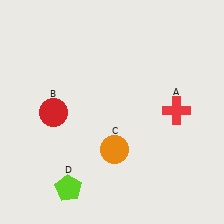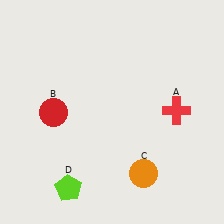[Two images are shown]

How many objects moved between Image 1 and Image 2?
1 object moved between the two images.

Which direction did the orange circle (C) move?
The orange circle (C) moved right.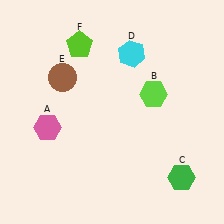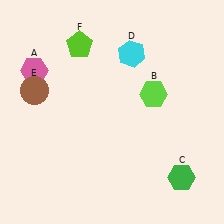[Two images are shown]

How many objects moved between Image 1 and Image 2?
2 objects moved between the two images.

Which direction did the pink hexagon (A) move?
The pink hexagon (A) moved up.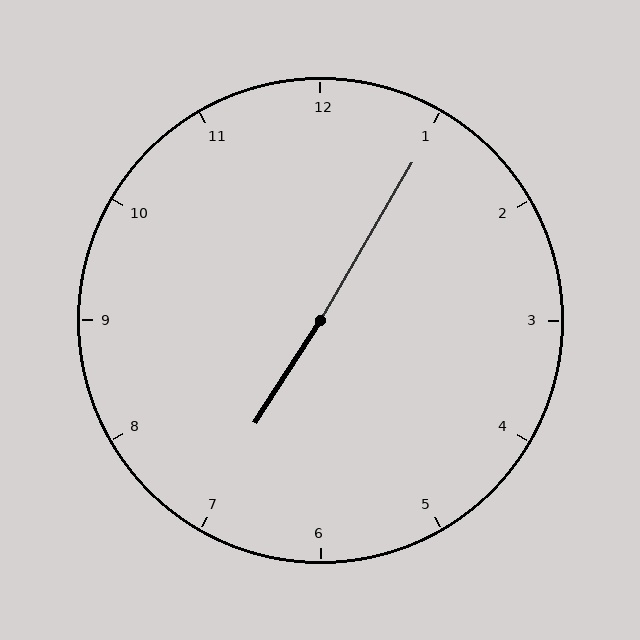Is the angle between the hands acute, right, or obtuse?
It is obtuse.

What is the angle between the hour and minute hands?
Approximately 178 degrees.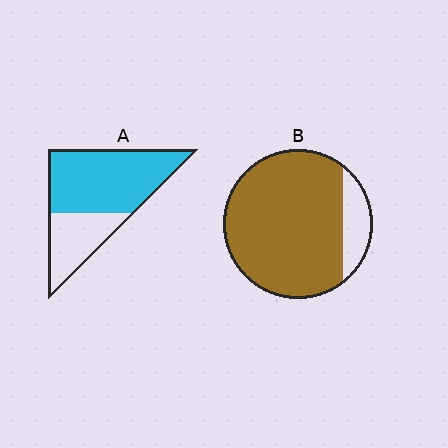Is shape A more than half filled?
Yes.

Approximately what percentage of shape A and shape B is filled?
A is approximately 65% and B is approximately 85%.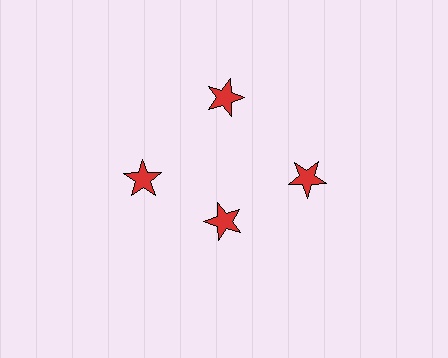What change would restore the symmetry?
The symmetry would be restored by moving it outward, back onto the ring so that all 4 stars sit at equal angles and equal distance from the center.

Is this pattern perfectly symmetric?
No. The 4 red stars are arranged in a ring, but one element near the 6 o'clock position is pulled inward toward the center, breaking the 4-fold rotational symmetry.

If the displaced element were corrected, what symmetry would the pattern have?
It would have 4-fold rotational symmetry — the pattern would map onto itself every 90 degrees.